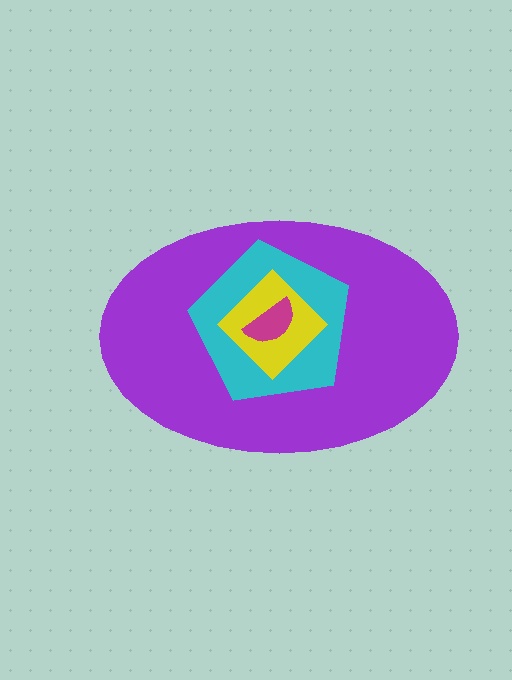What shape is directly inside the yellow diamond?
The magenta semicircle.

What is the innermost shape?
The magenta semicircle.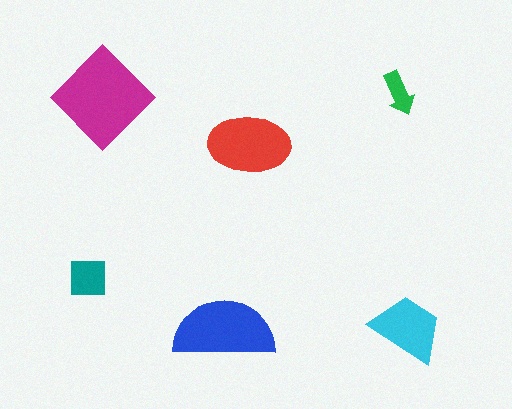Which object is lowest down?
The blue semicircle is bottommost.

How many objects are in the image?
There are 6 objects in the image.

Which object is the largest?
The magenta diamond.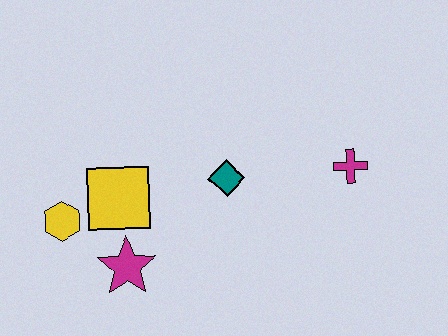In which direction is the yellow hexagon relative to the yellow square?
The yellow hexagon is to the left of the yellow square.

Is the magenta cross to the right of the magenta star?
Yes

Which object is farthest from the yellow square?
The magenta cross is farthest from the yellow square.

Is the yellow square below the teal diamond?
Yes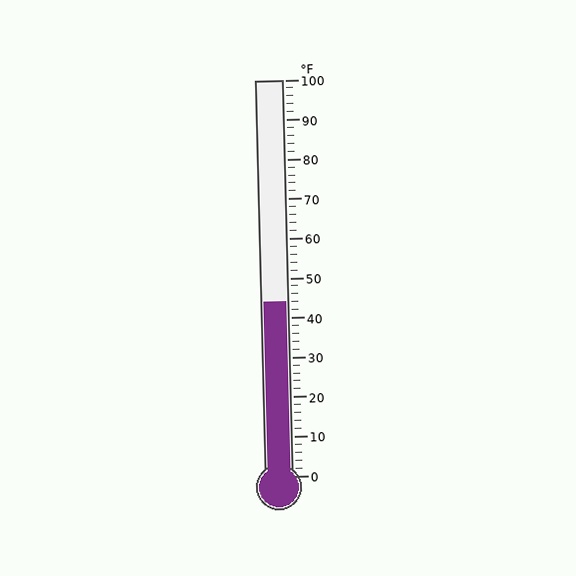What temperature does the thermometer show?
The thermometer shows approximately 44°F.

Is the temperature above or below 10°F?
The temperature is above 10°F.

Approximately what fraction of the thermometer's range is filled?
The thermometer is filled to approximately 45% of its range.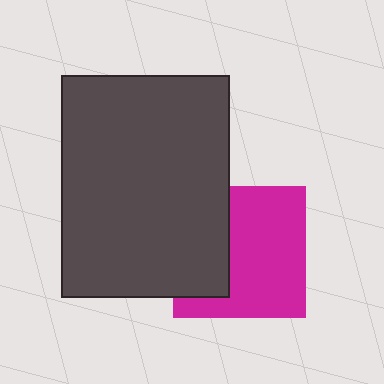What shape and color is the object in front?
The object in front is a dark gray rectangle.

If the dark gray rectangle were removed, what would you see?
You would see the complete magenta square.